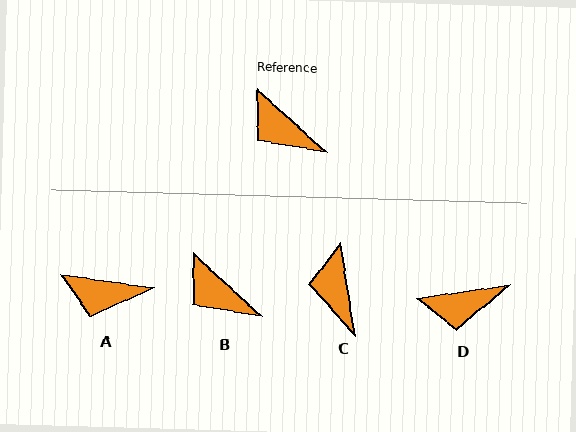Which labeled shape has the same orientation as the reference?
B.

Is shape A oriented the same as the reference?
No, it is off by about 34 degrees.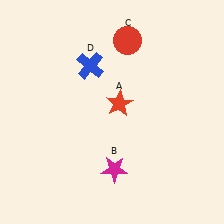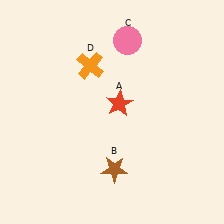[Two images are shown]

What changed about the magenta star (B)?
In Image 1, B is magenta. In Image 2, it changed to brown.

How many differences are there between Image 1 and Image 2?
There are 3 differences between the two images.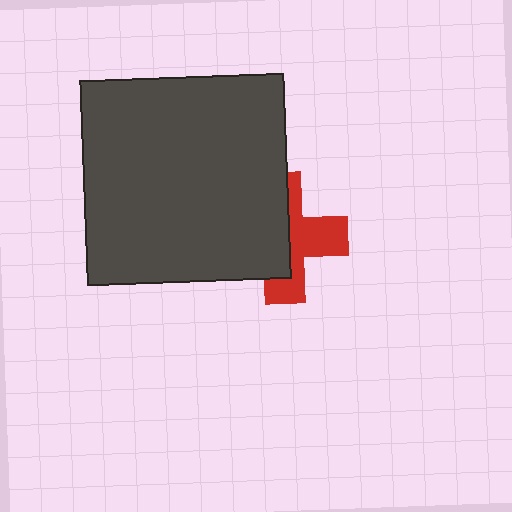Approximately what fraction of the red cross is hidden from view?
Roughly 54% of the red cross is hidden behind the dark gray square.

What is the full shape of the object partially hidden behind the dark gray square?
The partially hidden object is a red cross.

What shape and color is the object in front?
The object in front is a dark gray square.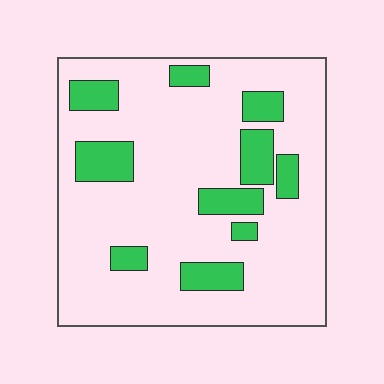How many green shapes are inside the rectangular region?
10.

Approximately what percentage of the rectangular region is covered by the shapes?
Approximately 20%.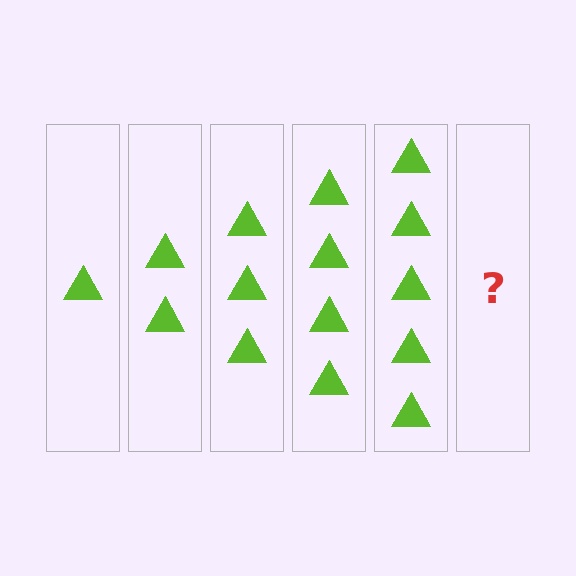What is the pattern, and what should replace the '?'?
The pattern is that each step adds one more triangle. The '?' should be 6 triangles.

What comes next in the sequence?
The next element should be 6 triangles.